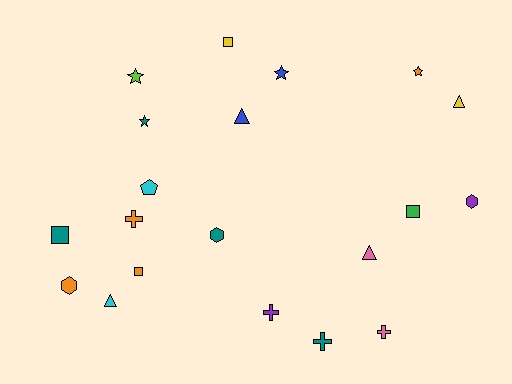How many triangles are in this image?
There are 4 triangles.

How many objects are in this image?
There are 20 objects.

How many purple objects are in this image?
There are 2 purple objects.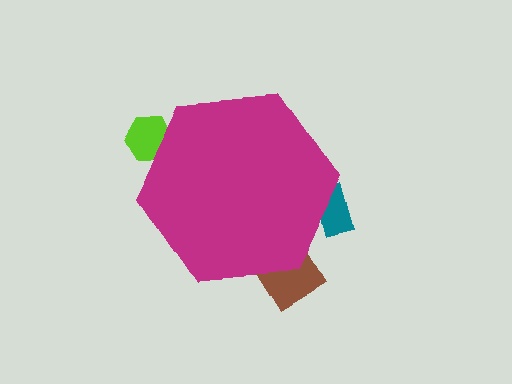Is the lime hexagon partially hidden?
Yes, the lime hexagon is partially hidden behind the magenta hexagon.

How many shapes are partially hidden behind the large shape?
3 shapes are partially hidden.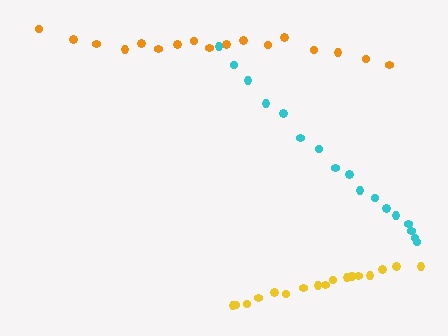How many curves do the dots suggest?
There are 3 distinct paths.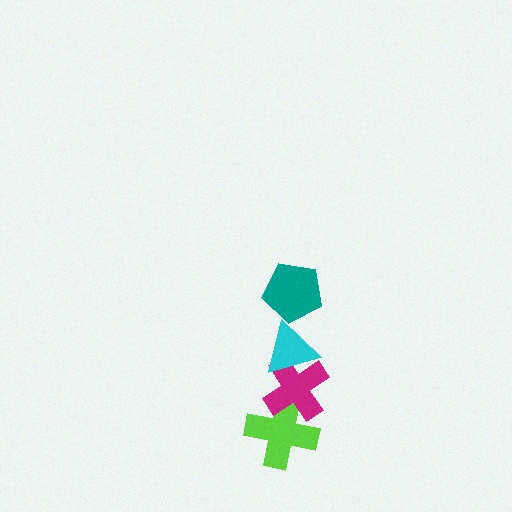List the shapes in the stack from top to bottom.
From top to bottom: the teal pentagon, the cyan triangle, the magenta cross, the lime cross.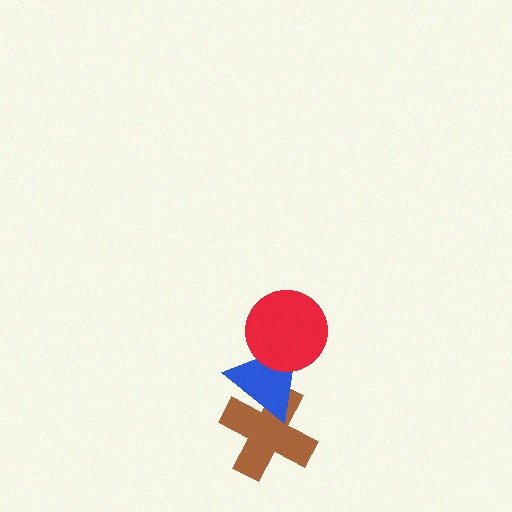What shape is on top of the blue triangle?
The red circle is on top of the blue triangle.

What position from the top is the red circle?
The red circle is 1st from the top.